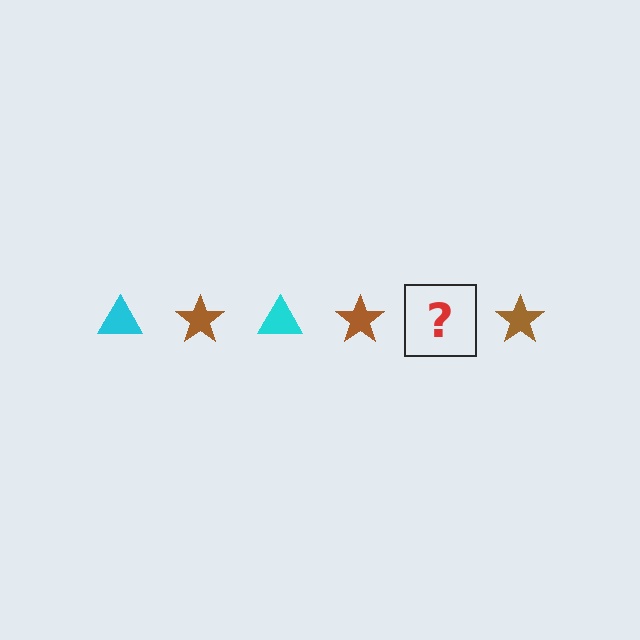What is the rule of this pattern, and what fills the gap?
The rule is that the pattern alternates between cyan triangle and brown star. The gap should be filled with a cyan triangle.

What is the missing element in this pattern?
The missing element is a cyan triangle.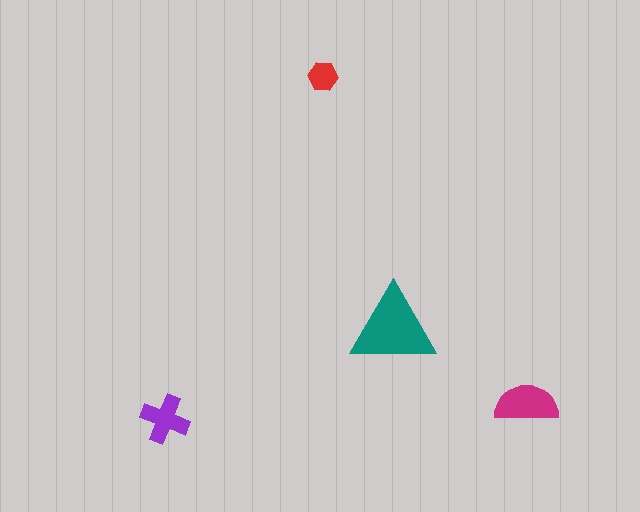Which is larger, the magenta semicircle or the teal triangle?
The teal triangle.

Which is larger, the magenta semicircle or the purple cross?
The magenta semicircle.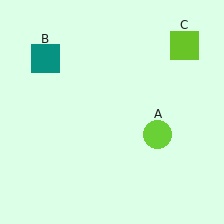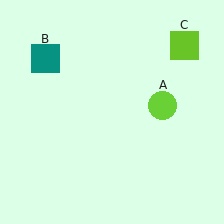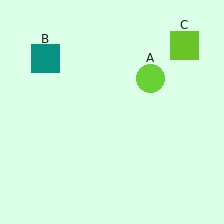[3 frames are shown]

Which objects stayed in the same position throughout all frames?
Teal square (object B) and lime square (object C) remained stationary.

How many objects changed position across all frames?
1 object changed position: lime circle (object A).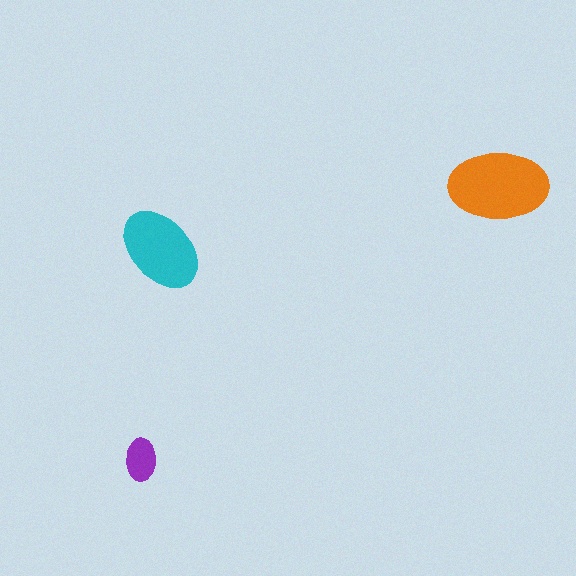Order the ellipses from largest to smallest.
the orange one, the cyan one, the purple one.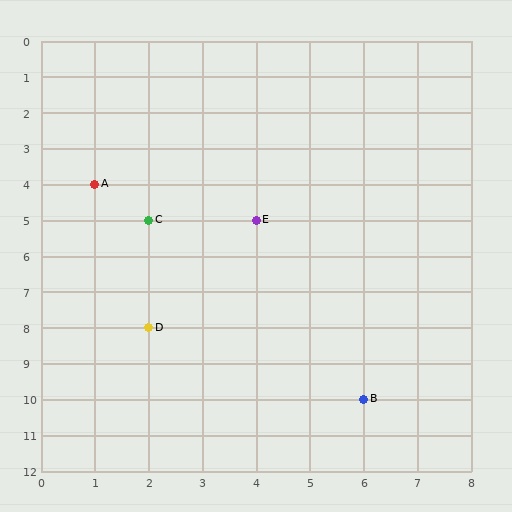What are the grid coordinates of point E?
Point E is at grid coordinates (4, 5).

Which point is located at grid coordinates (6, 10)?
Point B is at (6, 10).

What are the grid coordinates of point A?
Point A is at grid coordinates (1, 4).